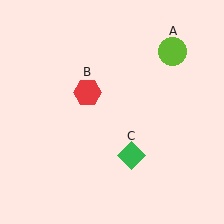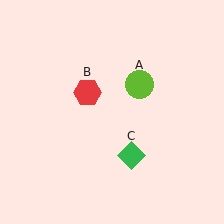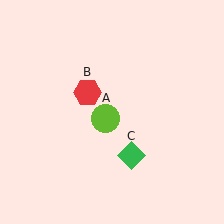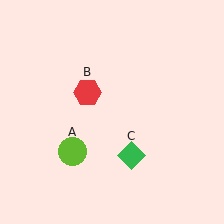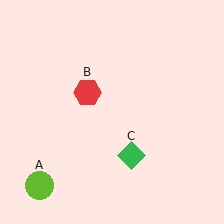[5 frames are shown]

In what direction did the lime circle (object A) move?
The lime circle (object A) moved down and to the left.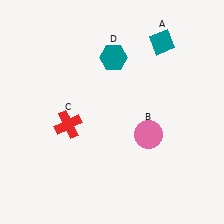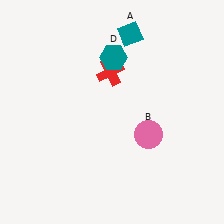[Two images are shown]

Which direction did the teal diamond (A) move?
The teal diamond (A) moved left.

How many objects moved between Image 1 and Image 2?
2 objects moved between the two images.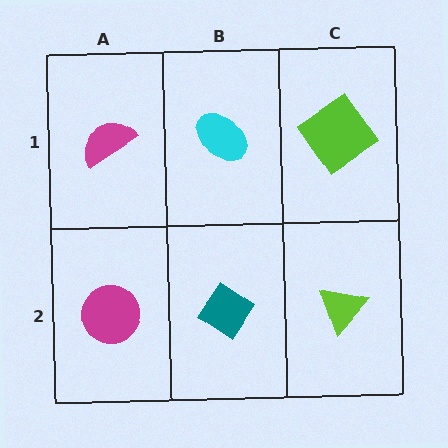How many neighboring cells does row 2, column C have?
2.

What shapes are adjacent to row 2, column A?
A magenta semicircle (row 1, column A), a teal diamond (row 2, column B).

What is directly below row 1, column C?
A lime triangle.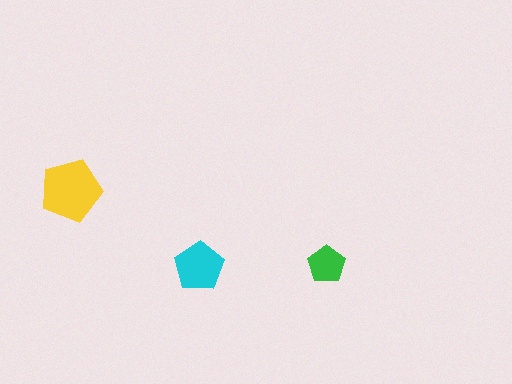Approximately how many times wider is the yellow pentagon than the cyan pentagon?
About 1.5 times wider.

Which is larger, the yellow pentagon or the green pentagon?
The yellow one.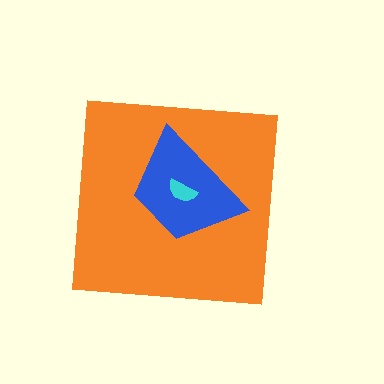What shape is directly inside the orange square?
The blue trapezoid.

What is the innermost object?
The cyan semicircle.